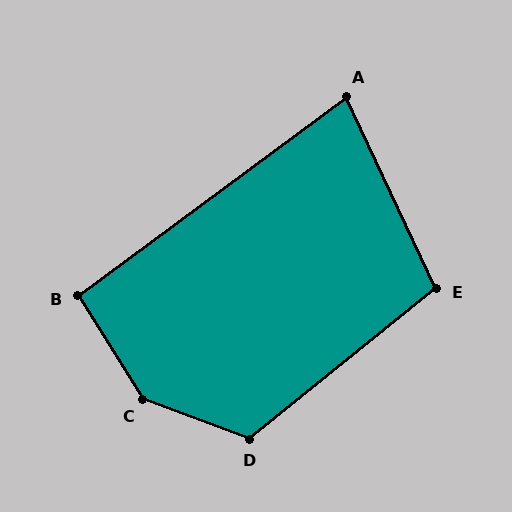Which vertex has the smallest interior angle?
A, at approximately 79 degrees.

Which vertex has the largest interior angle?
C, at approximately 142 degrees.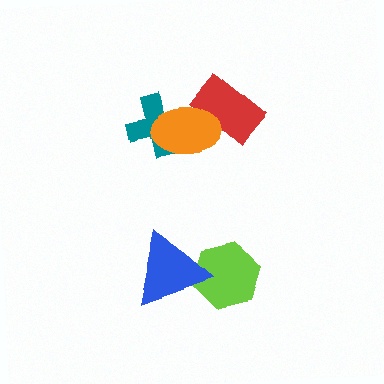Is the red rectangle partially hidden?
Yes, it is partially covered by another shape.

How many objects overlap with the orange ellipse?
2 objects overlap with the orange ellipse.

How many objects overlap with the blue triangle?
1 object overlaps with the blue triangle.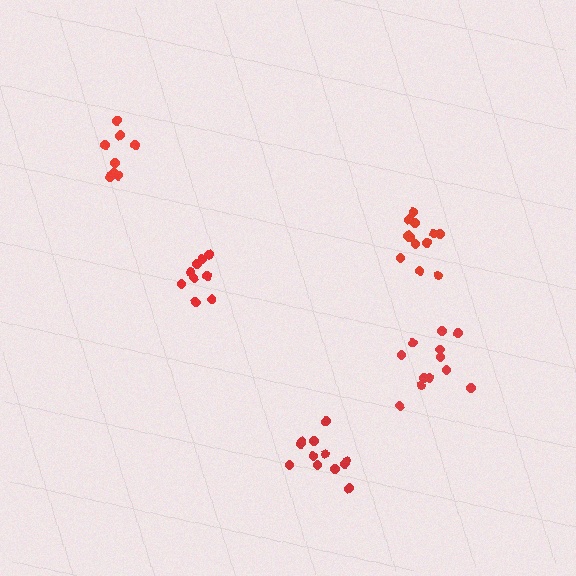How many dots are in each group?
Group 1: 12 dots, Group 2: 9 dots, Group 3: 12 dots, Group 4: 13 dots, Group 5: 9 dots (55 total).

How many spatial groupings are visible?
There are 5 spatial groupings.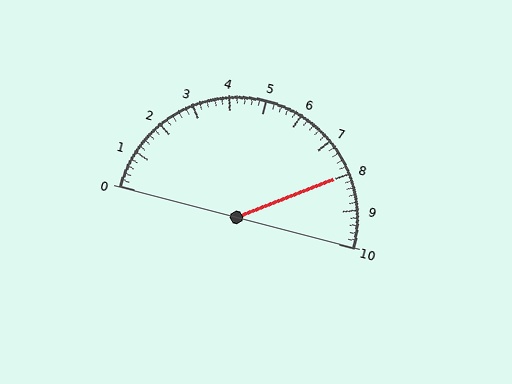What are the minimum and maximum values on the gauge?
The gauge ranges from 0 to 10.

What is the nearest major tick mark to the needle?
The nearest major tick mark is 8.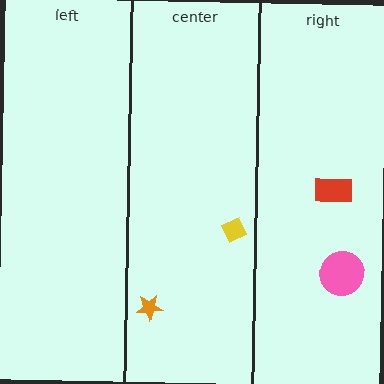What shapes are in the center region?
The orange star, the yellow diamond.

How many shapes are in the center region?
2.